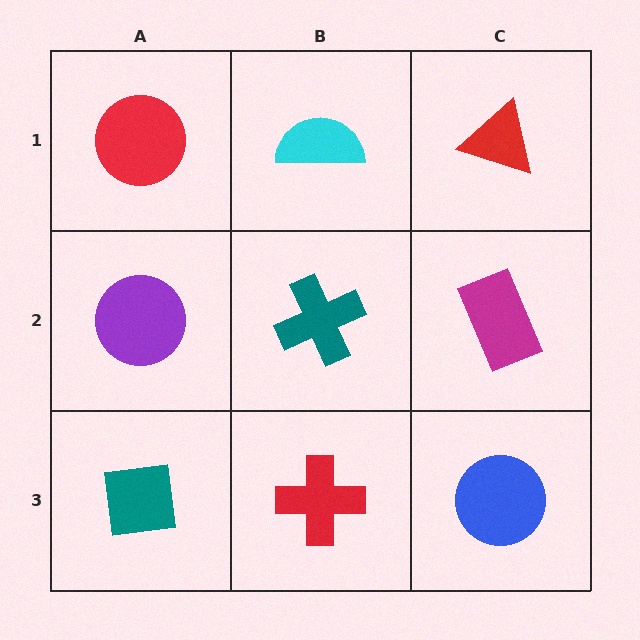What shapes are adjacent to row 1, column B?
A teal cross (row 2, column B), a red circle (row 1, column A), a red triangle (row 1, column C).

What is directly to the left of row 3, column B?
A teal square.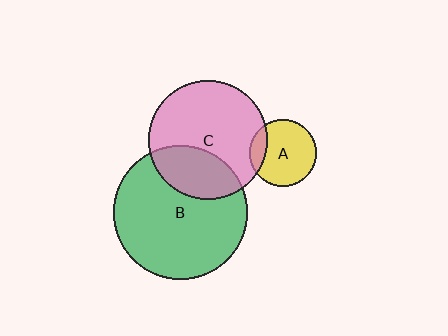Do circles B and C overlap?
Yes.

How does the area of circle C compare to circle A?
Approximately 3.1 times.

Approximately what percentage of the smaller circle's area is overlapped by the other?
Approximately 30%.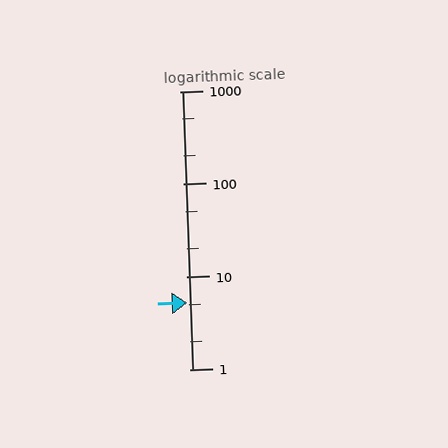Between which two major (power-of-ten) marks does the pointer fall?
The pointer is between 1 and 10.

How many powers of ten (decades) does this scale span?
The scale spans 3 decades, from 1 to 1000.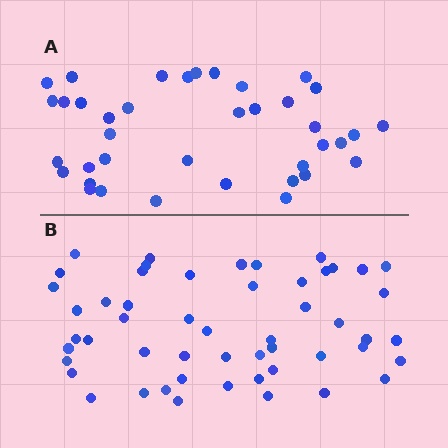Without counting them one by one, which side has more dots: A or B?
Region B (the bottom region) has more dots.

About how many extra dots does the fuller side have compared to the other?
Region B has approximately 15 more dots than region A.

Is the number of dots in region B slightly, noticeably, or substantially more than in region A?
Region B has noticeably more, but not dramatically so. The ratio is roughly 1.4 to 1.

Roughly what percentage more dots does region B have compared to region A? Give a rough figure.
About 35% more.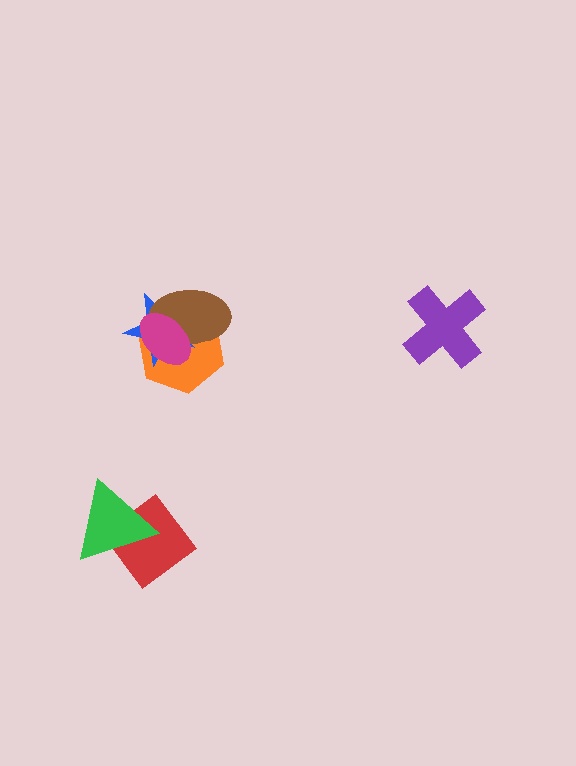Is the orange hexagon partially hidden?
Yes, it is partially covered by another shape.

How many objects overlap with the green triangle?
1 object overlaps with the green triangle.